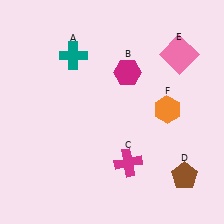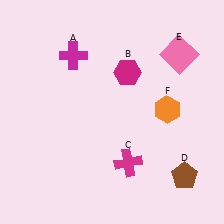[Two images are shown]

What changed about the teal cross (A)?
In Image 1, A is teal. In Image 2, it changed to magenta.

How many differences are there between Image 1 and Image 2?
There is 1 difference between the two images.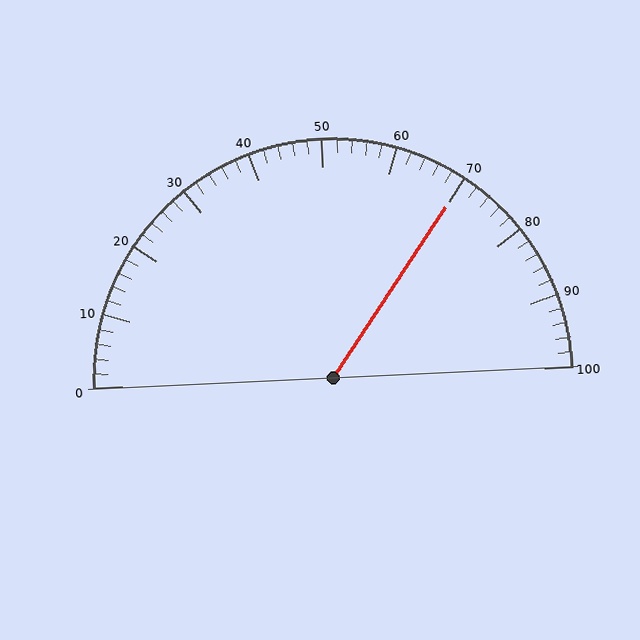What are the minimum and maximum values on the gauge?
The gauge ranges from 0 to 100.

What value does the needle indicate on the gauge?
The needle indicates approximately 70.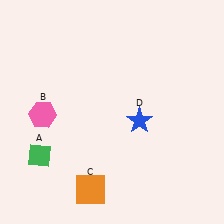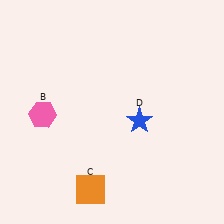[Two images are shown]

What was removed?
The green diamond (A) was removed in Image 2.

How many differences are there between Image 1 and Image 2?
There is 1 difference between the two images.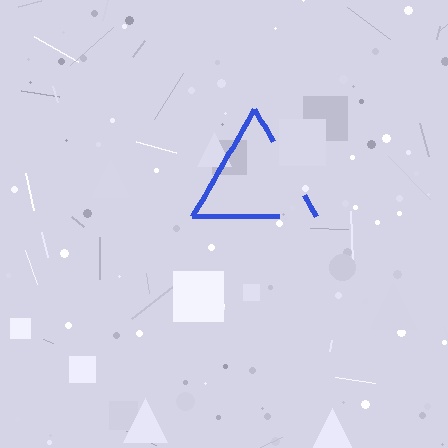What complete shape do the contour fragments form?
The contour fragments form a triangle.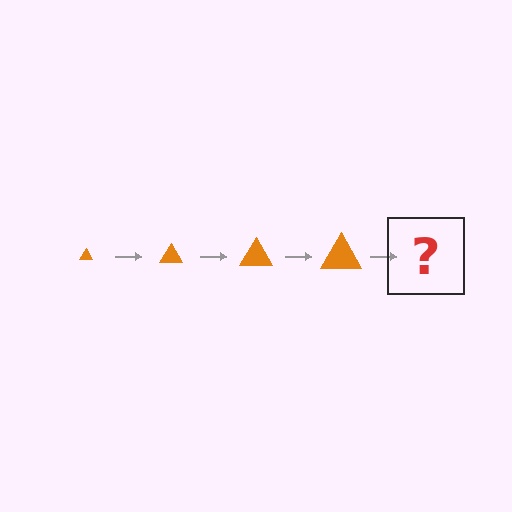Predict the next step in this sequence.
The next step is an orange triangle, larger than the previous one.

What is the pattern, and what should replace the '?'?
The pattern is that the triangle gets progressively larger each step. The '?' should be an orange triangle, larger than the previous one.